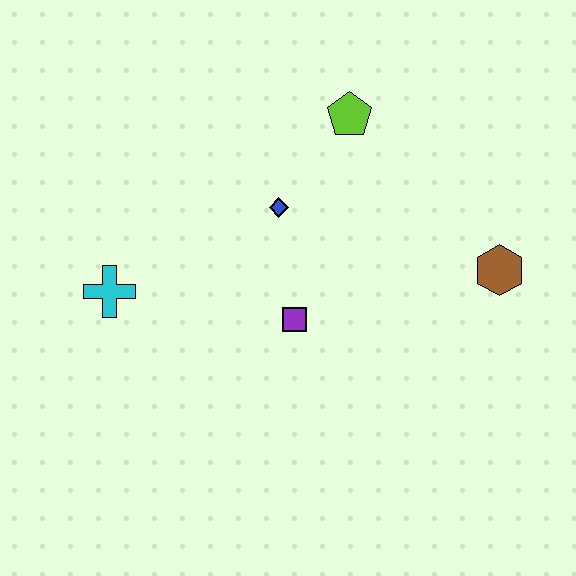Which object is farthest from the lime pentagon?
The cyan cross is farthest from the lime pentagon.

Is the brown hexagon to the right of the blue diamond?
Yes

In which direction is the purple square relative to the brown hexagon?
The purple square is to the left of the brown hexagon.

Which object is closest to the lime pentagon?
The blue diamond is closest to the lime pentagon.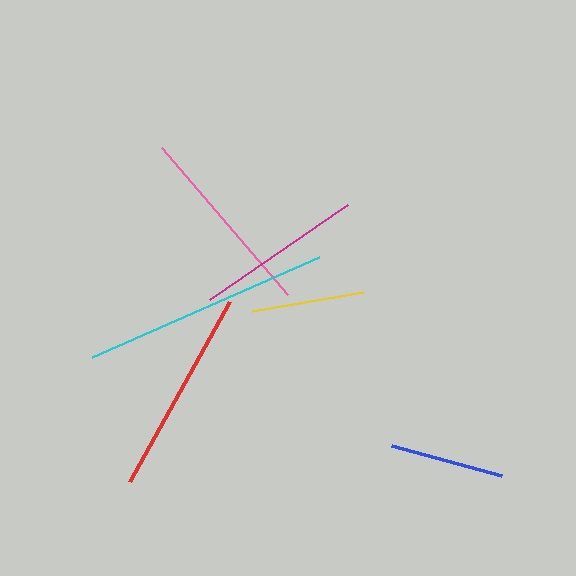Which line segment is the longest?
The cyan line is the longest at approximately 248 pixels.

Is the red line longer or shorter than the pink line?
The red line is longer than the pink line.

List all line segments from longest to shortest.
From longest to shortest: cyan, red, pink, magenta, blue, yellow.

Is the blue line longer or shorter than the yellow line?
The blue line is longer than the yellow line.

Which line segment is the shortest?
The yellow line is the shortest at approximately 112 pixels.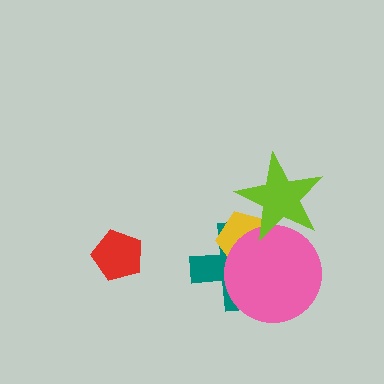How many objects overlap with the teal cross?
3 objects overlap with the teal cross.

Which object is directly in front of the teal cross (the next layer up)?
The yellow pentagon is directly in front of the teal cross.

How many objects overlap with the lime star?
3 objects overlap with the lime star.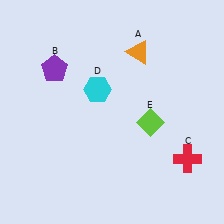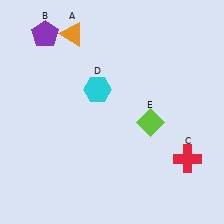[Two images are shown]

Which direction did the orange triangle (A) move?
The orange triangle (A) moved left.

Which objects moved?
The objects that moved are: the orange triangle (A), the purple pentagon (B).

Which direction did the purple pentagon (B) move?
The purple pentagon (B) moved up.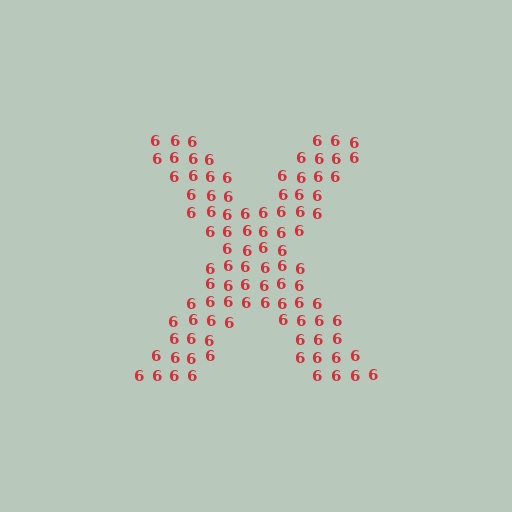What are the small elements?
The small elements are digit 6's.